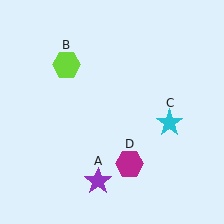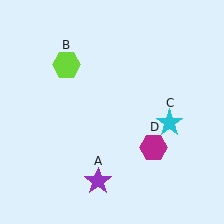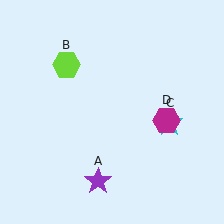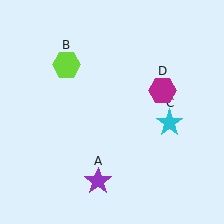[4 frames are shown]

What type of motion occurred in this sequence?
The magenta hexagon (object D) rotated counterclockwise around the center of the scene.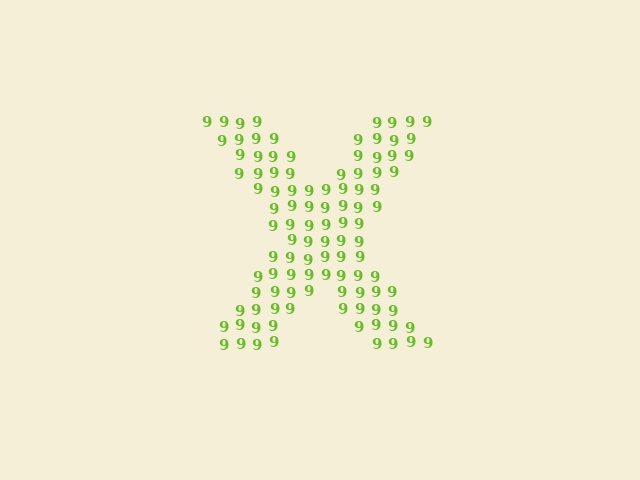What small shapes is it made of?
It is made of small digit 9's.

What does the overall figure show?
The overall figure shows the letter X.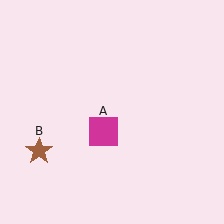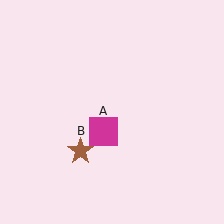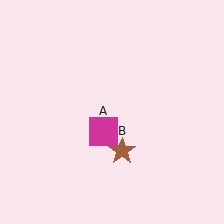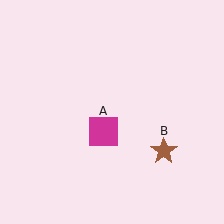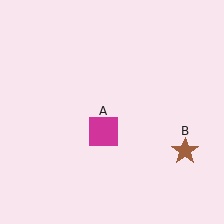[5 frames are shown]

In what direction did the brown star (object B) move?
The brown star (object B) moved right.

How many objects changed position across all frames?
1 object changed position: brown star (object B).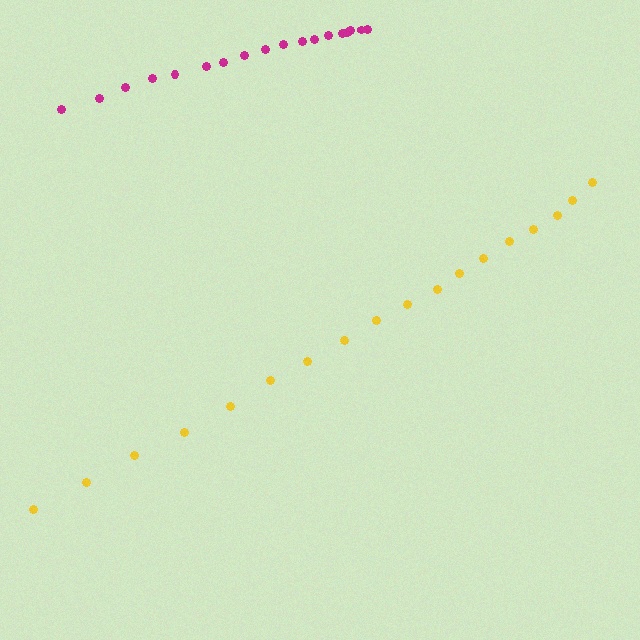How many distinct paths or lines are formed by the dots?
There are 2 distinct paths.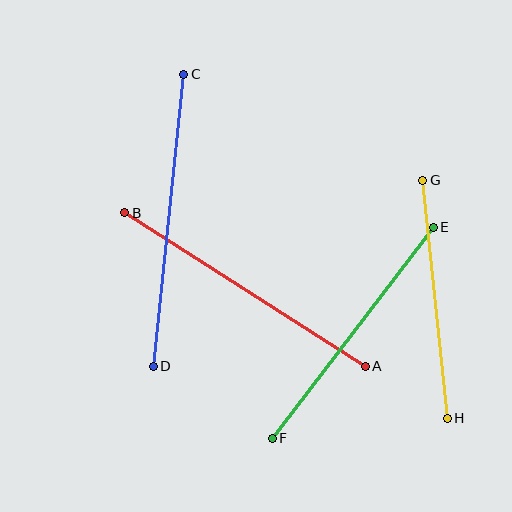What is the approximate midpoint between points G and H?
The midpoint is at approximately (435, 299) pixels.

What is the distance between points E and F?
The distance is approximately 265 pixels.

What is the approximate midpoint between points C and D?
The midpoint is at approximately (169, 220) pixels.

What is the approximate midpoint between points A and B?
The midpoint is at approximately (245, 290) pixels.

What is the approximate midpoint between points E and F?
The midpoint is at approximately (353, 333) pixels.